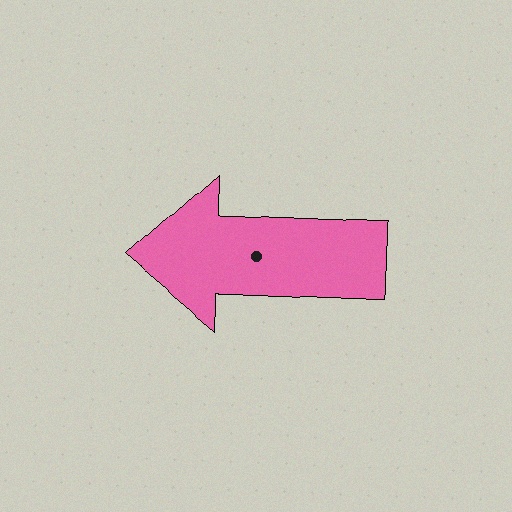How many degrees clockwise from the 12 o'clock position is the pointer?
Approximately 270 degrees.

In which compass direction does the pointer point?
West.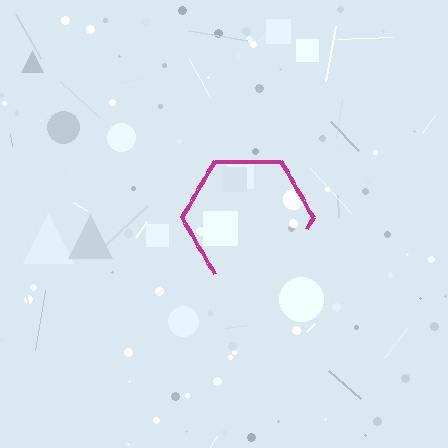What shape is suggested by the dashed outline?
The dashed outline suggests a hexagon.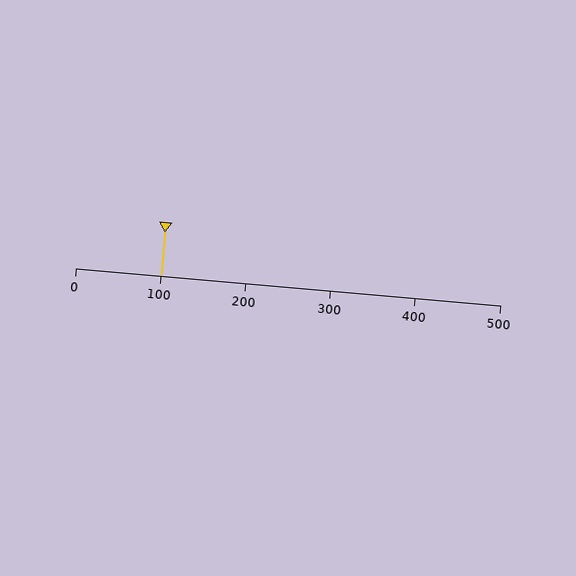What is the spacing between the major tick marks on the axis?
The major ticks are spaced 100 apart.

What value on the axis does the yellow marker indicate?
The marker indicates approximately 100.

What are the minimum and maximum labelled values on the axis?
The axis runs from 0 to 500.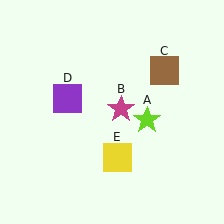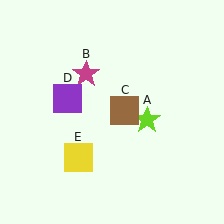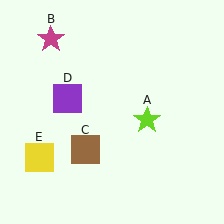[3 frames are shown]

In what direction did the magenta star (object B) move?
The magenta star (object B) moved up and to the left.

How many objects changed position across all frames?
3 objects changed position: magenta star (object B), brown square (object C), yellow square (object E).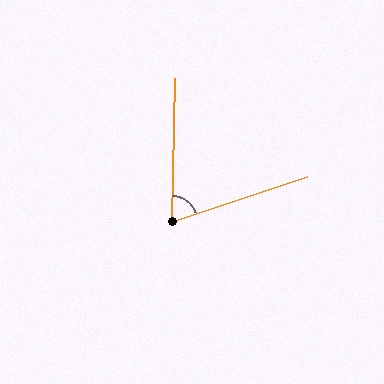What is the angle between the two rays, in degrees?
Approximately 70 degrees.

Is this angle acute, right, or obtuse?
It is acute.